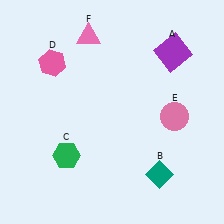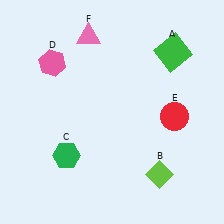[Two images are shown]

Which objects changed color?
A changed from purple to green. B changed from teal to lime. E changed from pink to red.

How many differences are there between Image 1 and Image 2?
There are 3 differences between the two images.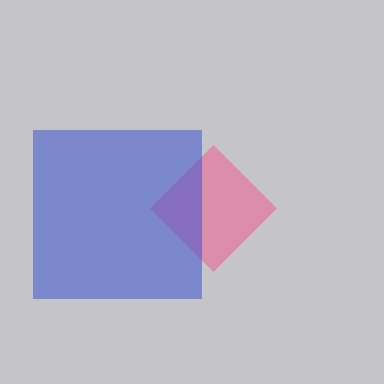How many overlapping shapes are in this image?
There are 2 overlapping shapes in the image.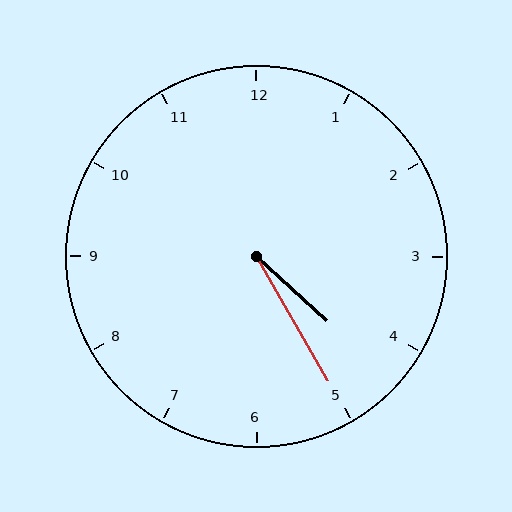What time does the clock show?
4:25.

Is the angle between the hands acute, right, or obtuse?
It is acute.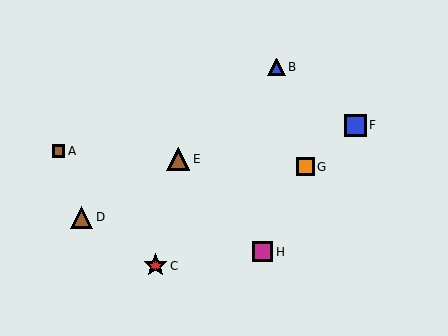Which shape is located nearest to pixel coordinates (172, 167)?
The brown triangle (labeled E) at (178, 159) is nearest to that location.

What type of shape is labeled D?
Shape D is a brown triangle.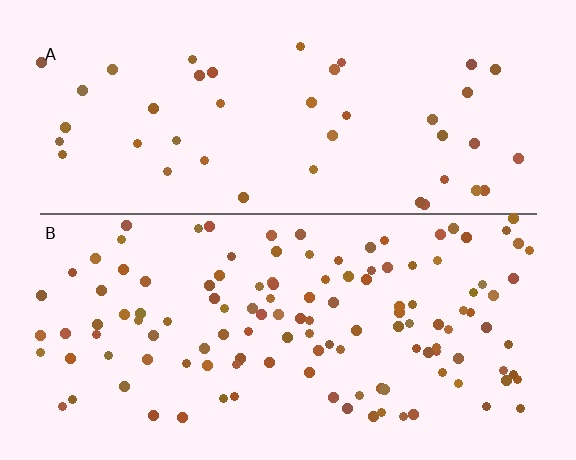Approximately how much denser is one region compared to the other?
Approximately 2.9× — region B over region A.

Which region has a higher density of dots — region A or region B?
B (the bottom).